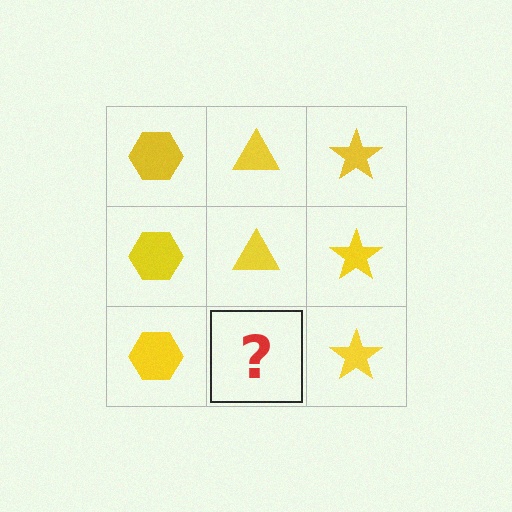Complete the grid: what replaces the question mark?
The question mark should be replaced with a yellow triangle.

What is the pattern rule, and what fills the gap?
The rule is that each column has a consistent shape. The gap should be filled with a yellow triangle.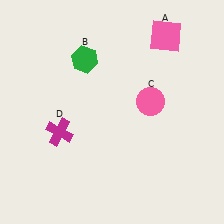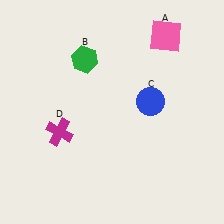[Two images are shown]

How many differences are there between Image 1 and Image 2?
There is 1 difference between the two images.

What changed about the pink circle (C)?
In Image 1, C is pink. In Image 2, it changed to blue.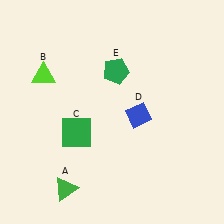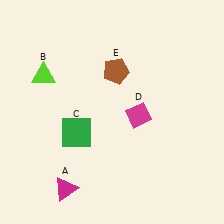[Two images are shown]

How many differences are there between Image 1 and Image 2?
There are 3 differences between the two images.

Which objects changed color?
A changed from green to magenta. D changed from blue to magenta. E changed from green to brown.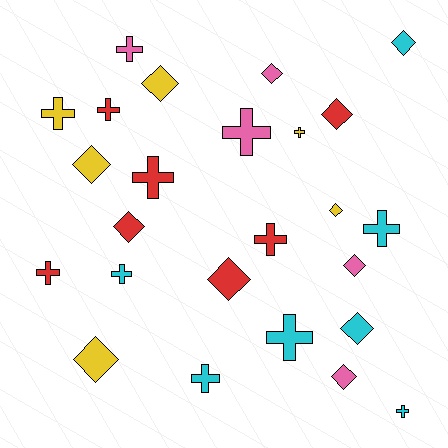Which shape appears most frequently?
Cross, with 13 objects.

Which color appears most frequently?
Cyan, with 7 objects.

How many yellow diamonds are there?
There are 4 yellow diamonds.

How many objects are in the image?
There are 25 objects.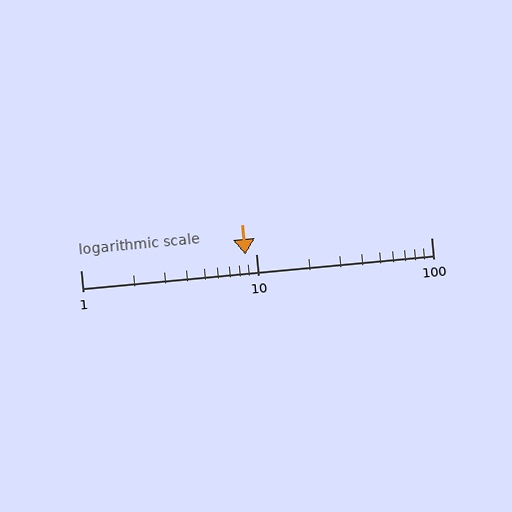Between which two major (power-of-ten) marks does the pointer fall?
The pointer is between 1 and 10.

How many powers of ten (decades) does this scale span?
The scale spans 2 decades, from 1 to 100.